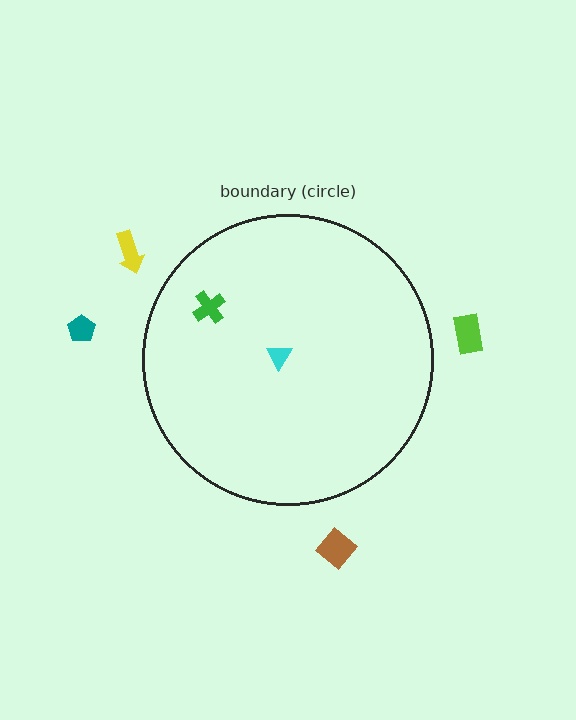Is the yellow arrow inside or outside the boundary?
Outside.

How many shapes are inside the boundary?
2 inside, 4 outside.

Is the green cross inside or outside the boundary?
Inside.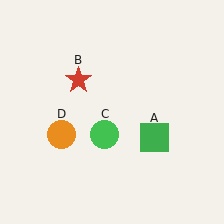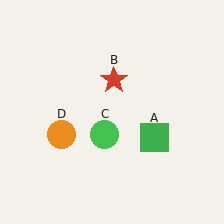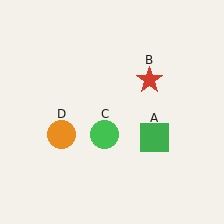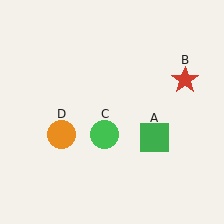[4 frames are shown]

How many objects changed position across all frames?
1 object changed position: red star (object B).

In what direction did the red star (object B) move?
The red star (object B) moved right.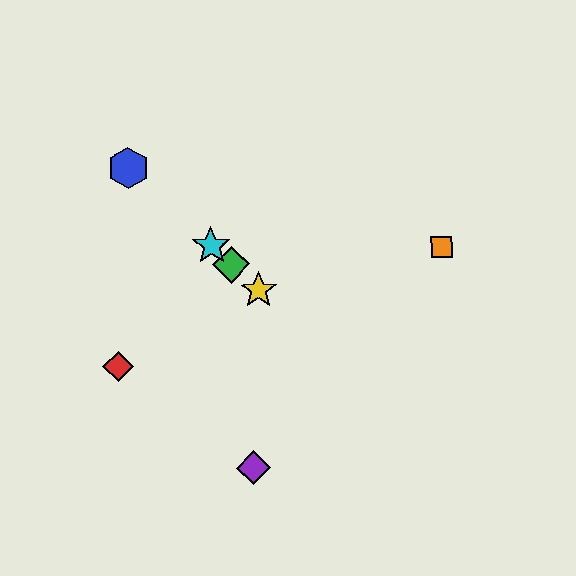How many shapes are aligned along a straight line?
4 shapes (the blue hexagon, the green diamond, the yellow star, the cyan star) are aligned along a straight line.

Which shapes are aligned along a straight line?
The blue hexagon, the green diamond, the yellow star, the cyan star are aligned along a straight line.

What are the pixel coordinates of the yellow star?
The yellow star is at (259, 290).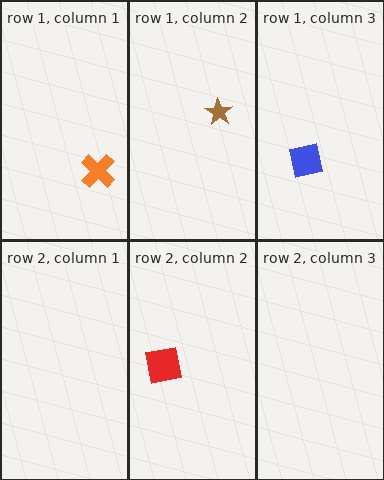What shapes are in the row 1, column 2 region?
The brown star.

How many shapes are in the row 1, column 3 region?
1.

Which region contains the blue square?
The row 1, column 3 region.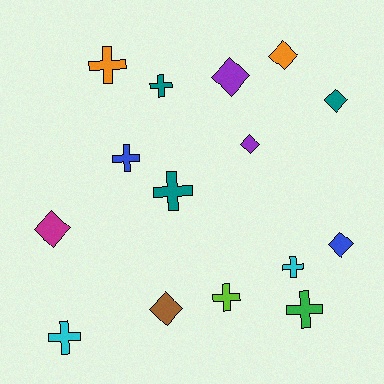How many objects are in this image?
There are 15 objects.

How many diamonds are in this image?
There are 7 diamonds.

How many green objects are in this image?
There is 1 green object.